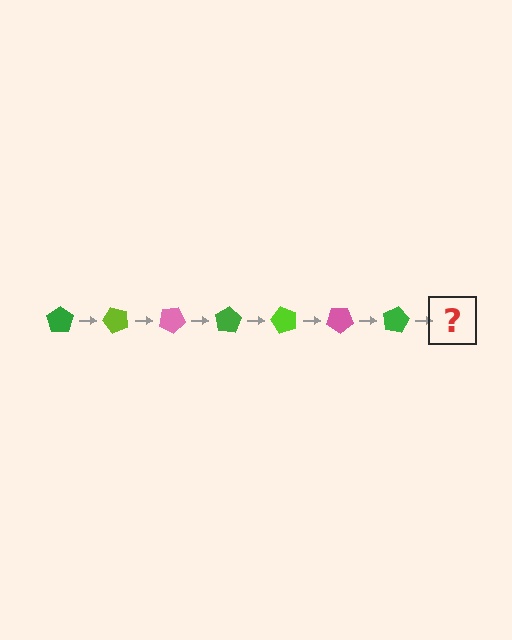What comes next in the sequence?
The next element should be a lime pentagon, rotated 350 degrees from the start.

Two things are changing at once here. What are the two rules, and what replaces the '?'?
The two rules are that it rotates 50 degrees each step and the color cycles through green, lime, and pink. The '?' should be a lime pentagon, rotated 350 degrees from the start.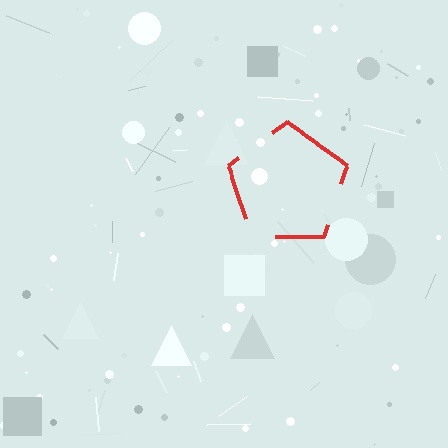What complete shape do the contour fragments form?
The contour fragments form a pentagon.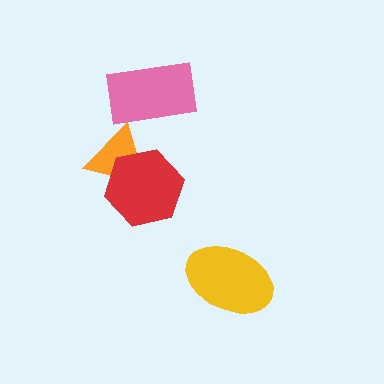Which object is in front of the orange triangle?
The red hexagon is in front of the orange triangle.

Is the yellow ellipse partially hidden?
No, no other shape covers it.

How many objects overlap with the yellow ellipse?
0 objects overlap with the yellow ellipse.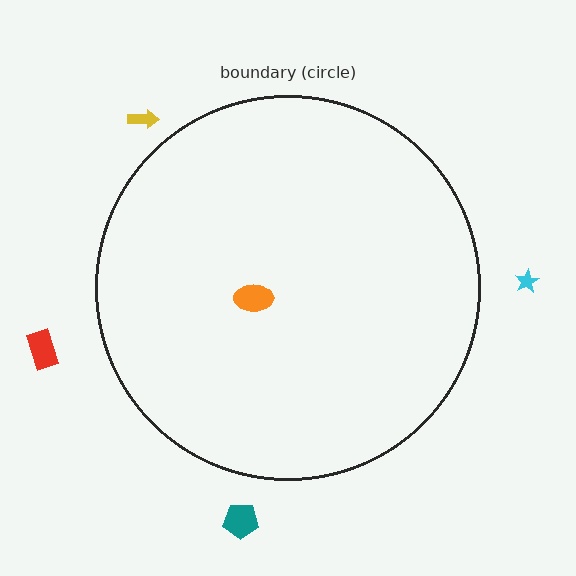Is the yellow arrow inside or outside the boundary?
Outside.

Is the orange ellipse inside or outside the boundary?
Inside.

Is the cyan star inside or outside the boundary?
Outside.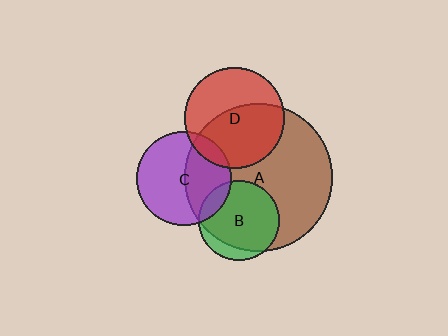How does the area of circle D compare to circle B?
Approximately 1.5 times.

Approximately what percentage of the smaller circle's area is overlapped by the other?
Approximately 55%.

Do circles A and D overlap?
Yes.